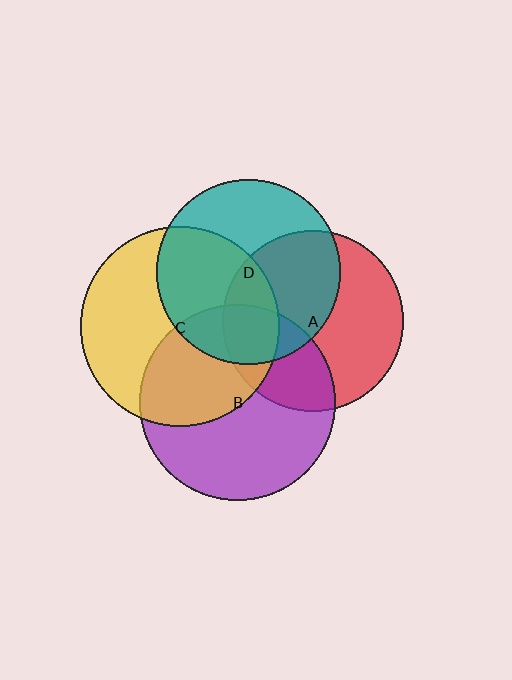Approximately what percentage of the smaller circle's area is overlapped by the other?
Approximately 30%.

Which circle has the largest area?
Circle C (yellow).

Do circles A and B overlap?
Yes.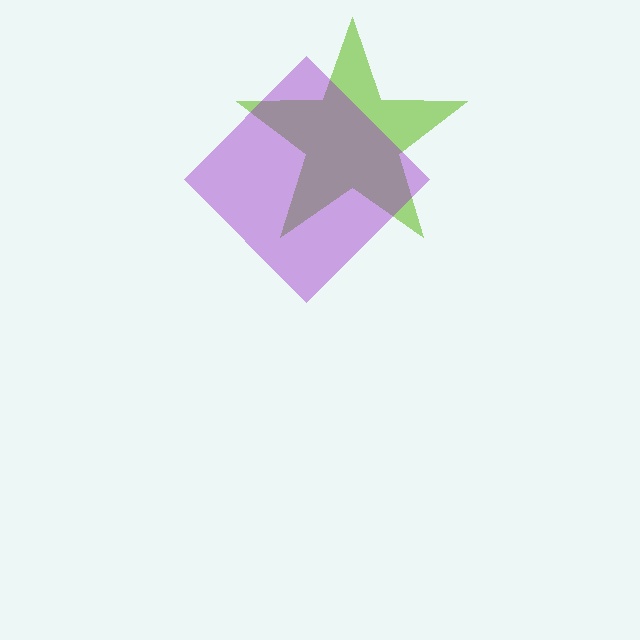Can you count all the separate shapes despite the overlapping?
Yes, there are 2 separate shapes.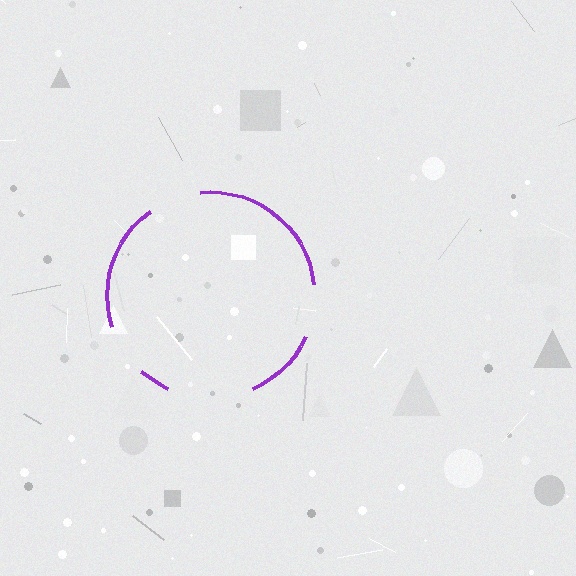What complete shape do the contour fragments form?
The contour fragments form a circle.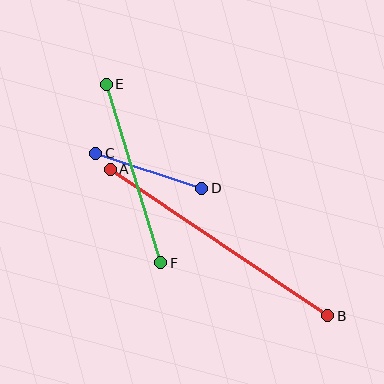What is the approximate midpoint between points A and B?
The midpoint is at approximately (219, 243) pixels.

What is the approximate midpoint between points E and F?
The midpoint is at approximately (134, 174) pixels.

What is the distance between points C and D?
The distance is approximately 111 pixels.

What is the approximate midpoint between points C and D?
The midpoint is at approximately (149, 171) pixels.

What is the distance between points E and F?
The distance is approximately 187 pixels.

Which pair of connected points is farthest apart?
Points A and B are farthest apart.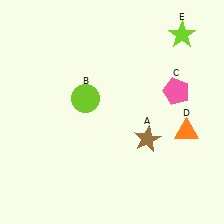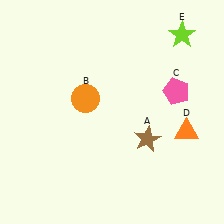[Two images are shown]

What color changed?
The circle (B) changed from lime in Image 1 to orange in Image 2.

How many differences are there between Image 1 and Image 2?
There is 1 difference between the two images.